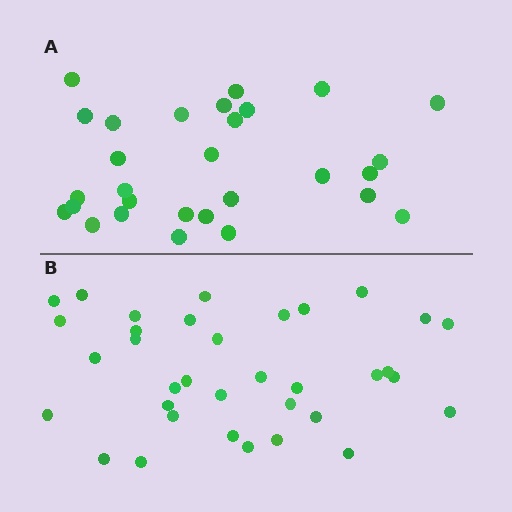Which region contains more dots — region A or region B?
Region B (the bottom region) has more dots.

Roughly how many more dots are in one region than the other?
Region B has about 6 more dots than region A.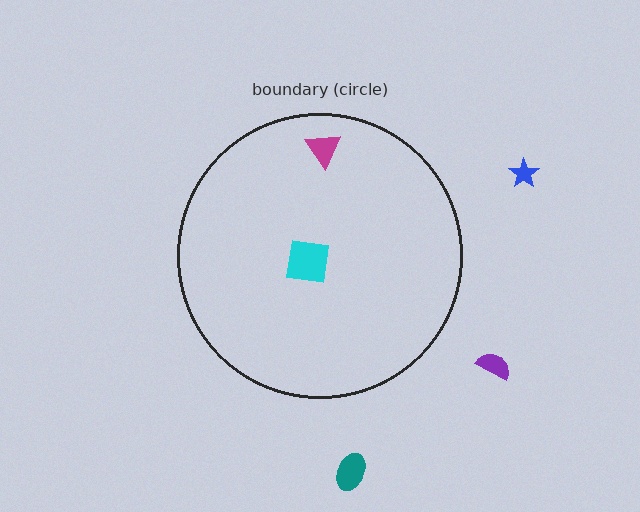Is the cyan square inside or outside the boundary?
Inside.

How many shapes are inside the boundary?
2 inside, 3 outside.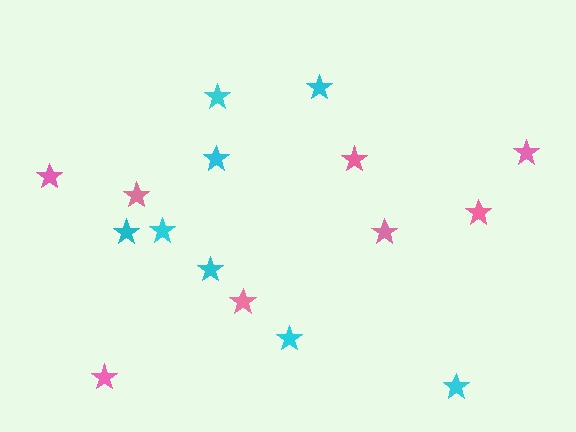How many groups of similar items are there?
There are 2 groups: one group of pink stars (8) and one group of cyan stars (8).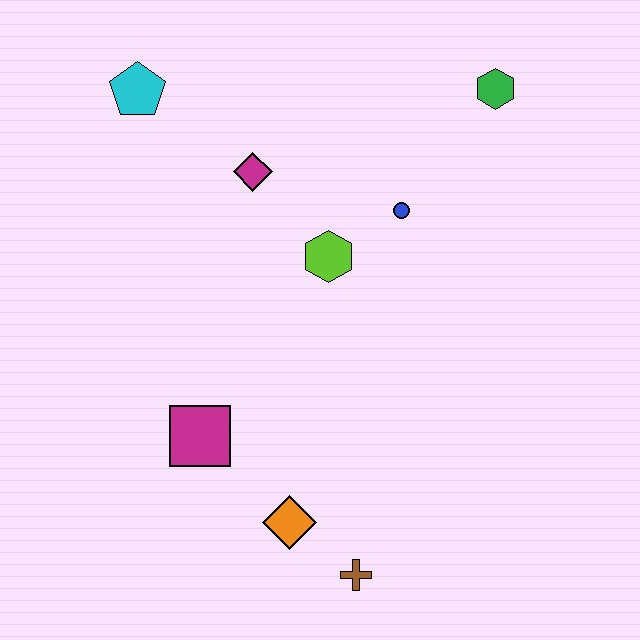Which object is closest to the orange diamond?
The brown cross is closest to the orange diamond.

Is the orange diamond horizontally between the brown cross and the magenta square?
Yes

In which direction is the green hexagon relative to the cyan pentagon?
The green hexagon is to the right of the cyan pentagon.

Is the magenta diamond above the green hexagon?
No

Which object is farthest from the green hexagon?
The brown cross is farthest from the green hexagon.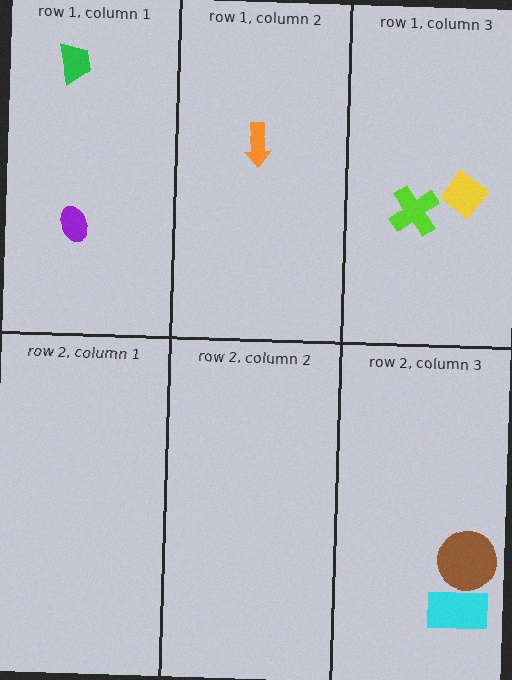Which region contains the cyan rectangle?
The row 2, column 3 region.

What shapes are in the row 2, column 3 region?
The cyan rectangle, the brown circle.